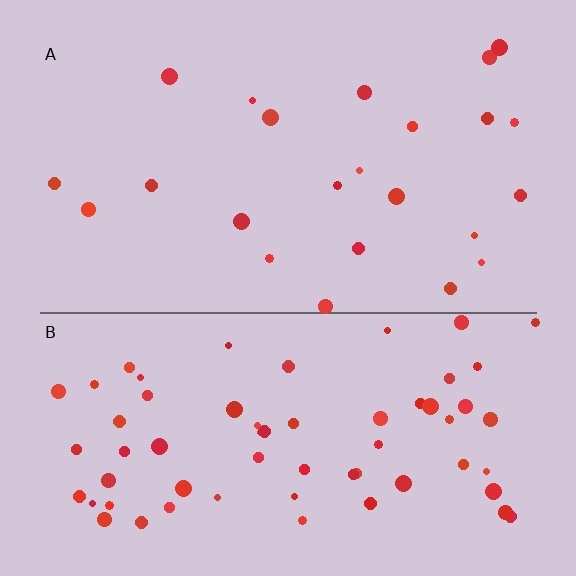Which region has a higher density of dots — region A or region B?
B (the bottom).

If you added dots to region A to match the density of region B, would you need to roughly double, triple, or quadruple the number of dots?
Approximately triple.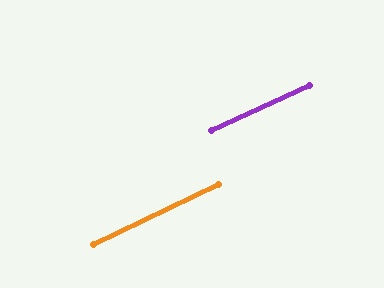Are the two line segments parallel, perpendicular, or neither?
Parallel — their directions differ by only 0.8°.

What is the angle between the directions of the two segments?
Approximately 1 degree.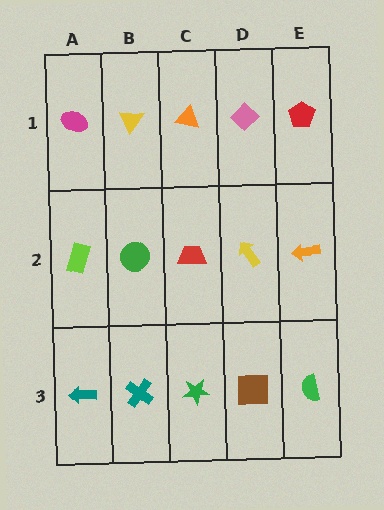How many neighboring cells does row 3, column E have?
2.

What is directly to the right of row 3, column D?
A green semicircle.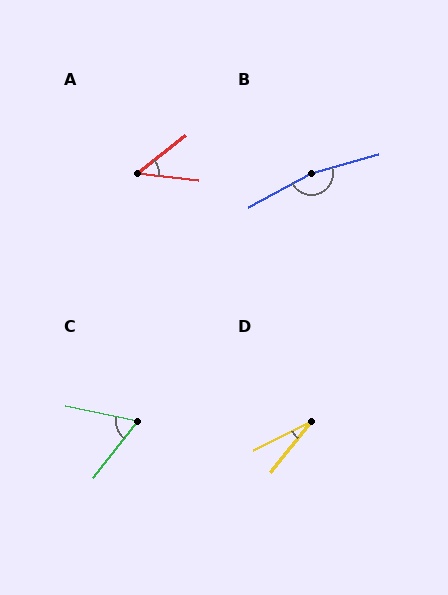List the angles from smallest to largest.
D (24°), A (45°), C (63°), B (167°).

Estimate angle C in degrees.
Approximately 63 degrees.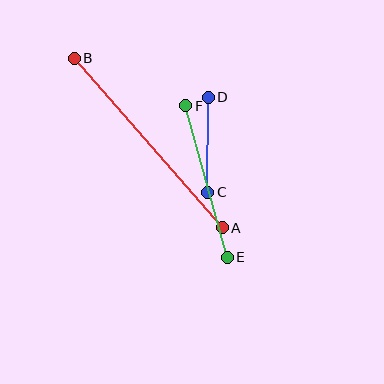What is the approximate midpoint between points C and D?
The midpoint is at approximately (208, 145) pixels.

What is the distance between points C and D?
The distance is approximately 95 pixels.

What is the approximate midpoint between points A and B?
The midpoint is at approximately (148, 143) pixels.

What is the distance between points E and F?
The distance is approximately 157 pixels.